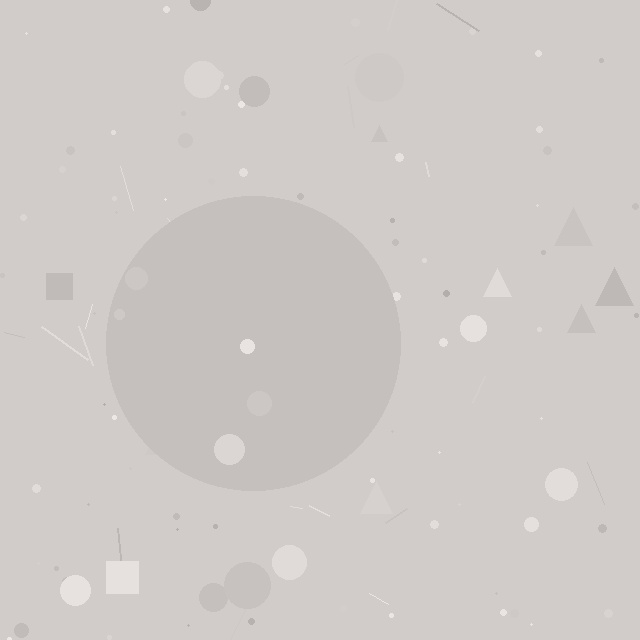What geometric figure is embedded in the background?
A circle is embedded in the background.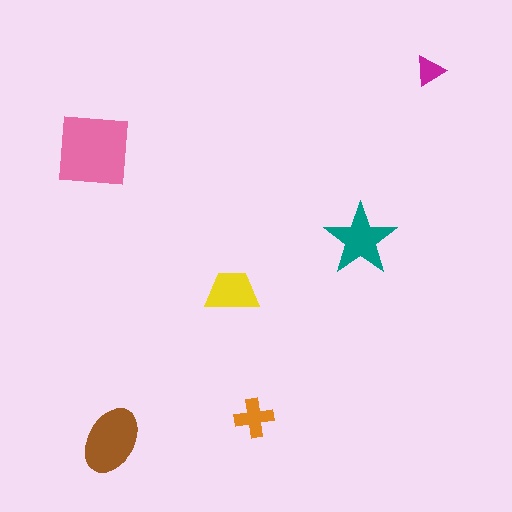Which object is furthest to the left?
The pink square is leftmost.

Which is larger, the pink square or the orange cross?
The pink square.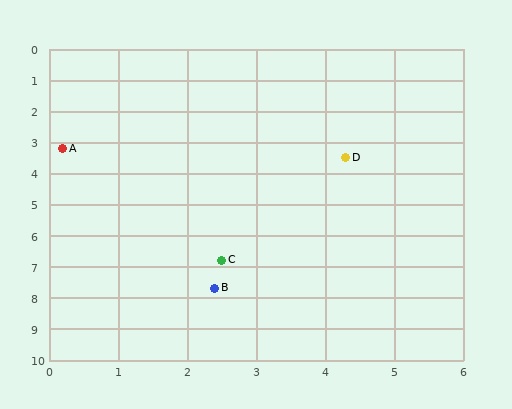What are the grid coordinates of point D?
Point D is at approximately (4.3, 3.5).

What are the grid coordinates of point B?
Point B is at approximately (2.4, 7.7).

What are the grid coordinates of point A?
Point A is at approximately (0.2, 3.2).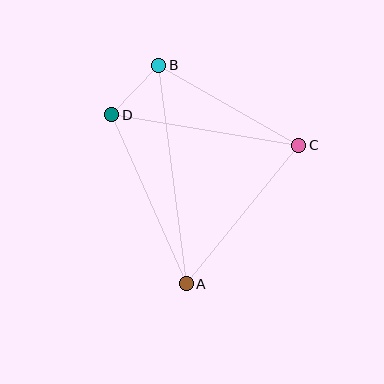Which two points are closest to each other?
Points B and D are closest to each other.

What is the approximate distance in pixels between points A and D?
The distance between A and D is approximately 185 pixels.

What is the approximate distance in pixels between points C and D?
The distance between C and D is approximately 189 pixels.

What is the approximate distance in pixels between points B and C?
The distance between B and C is approximately 161 pixels.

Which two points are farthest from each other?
Points A and B are farthest from each other.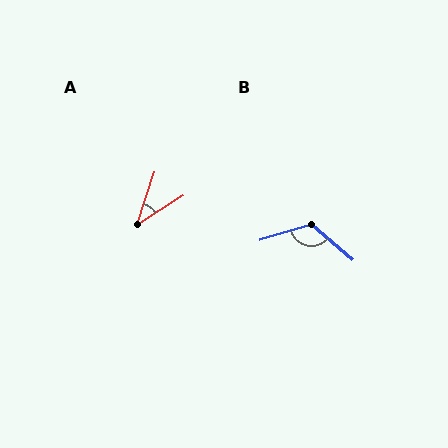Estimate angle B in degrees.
Approximately 122 degrees.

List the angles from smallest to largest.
A (39°), B (122°).